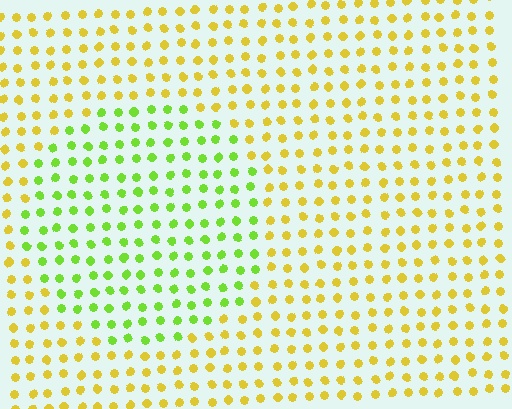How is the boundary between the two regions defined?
The boundary is defined purely by a slight shift in hue (about 46 degrees). Spacing, size, and orientation are identical on both sides.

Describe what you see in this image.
The image is filled with small yellow elements in a uniform arrangement. A circle-shaped region is visible where the elements are tinted to a slightly different hue, forming a subtle color boundary.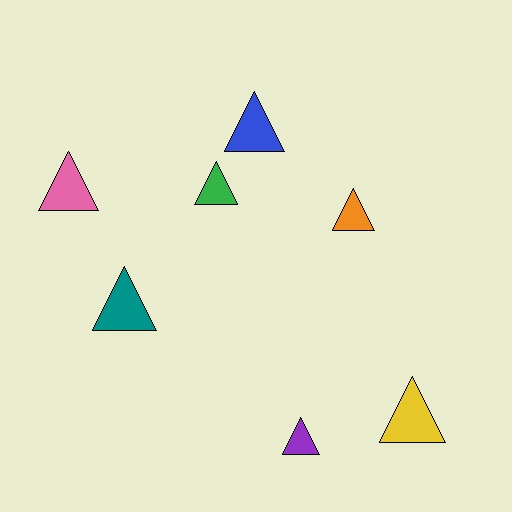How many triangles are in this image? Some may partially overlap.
There are 7 triangles.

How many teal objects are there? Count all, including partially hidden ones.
There is 1 teal object.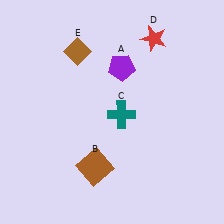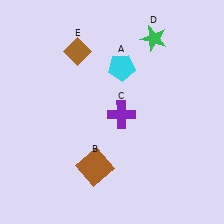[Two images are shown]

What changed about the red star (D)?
In Image 1, D is red. In Image 2, it changed to green.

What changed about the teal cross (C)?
In Image 1, C is teal. In Image 2, it changed to purple.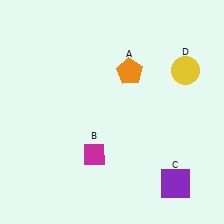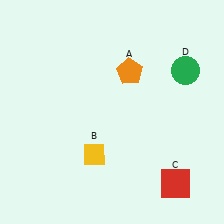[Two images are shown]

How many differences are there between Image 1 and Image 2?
There are 3 differences between the two images.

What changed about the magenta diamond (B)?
In Image 1, B is magenta. In Image 2, it changed to yellow.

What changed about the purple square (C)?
In Image 1, C is purple. In Image 2, it changed to red.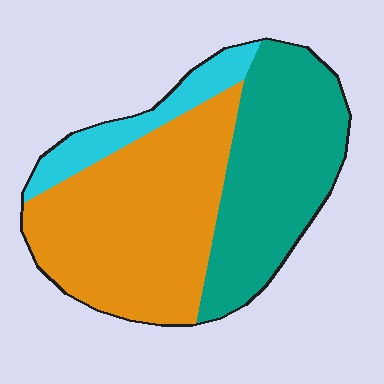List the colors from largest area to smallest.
From largest to smallest: orange, teal, cyan.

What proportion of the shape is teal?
Teal covers around 40% of the shape.